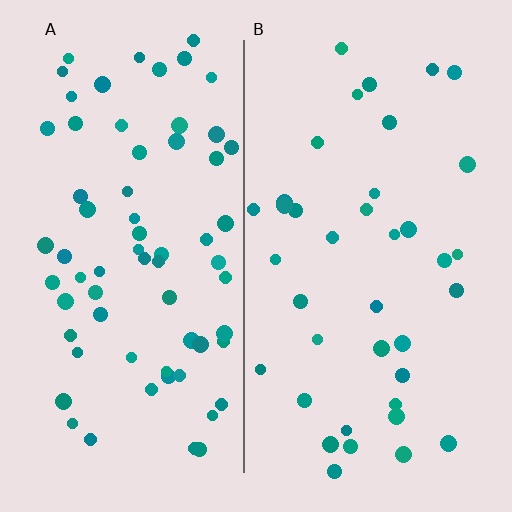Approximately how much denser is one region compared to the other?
Approximately 1.8× — region A over region B.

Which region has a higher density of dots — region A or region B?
A (the left).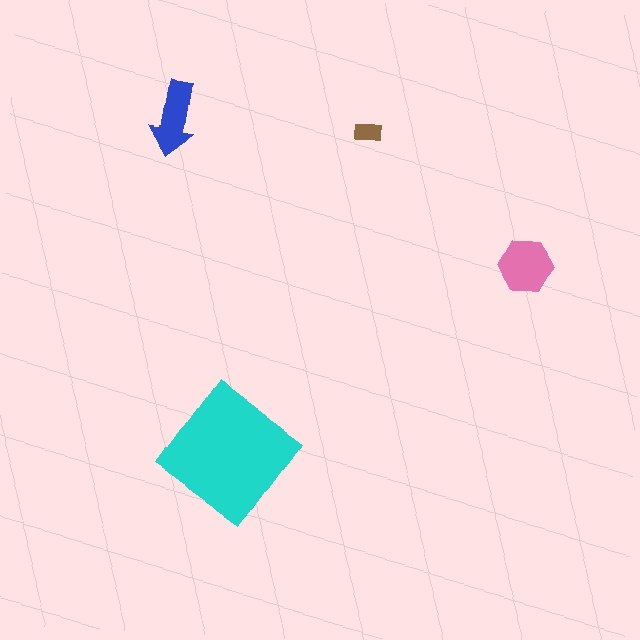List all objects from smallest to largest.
The brown rectangle, the blue arrow, the pink hexagon, the cyan diamond.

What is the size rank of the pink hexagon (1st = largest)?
2nd.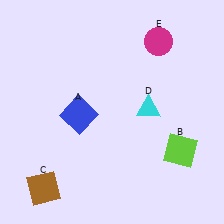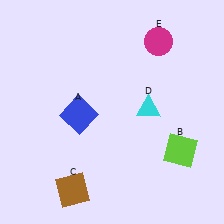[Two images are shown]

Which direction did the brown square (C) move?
The brown square (C) moved right.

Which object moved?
The brown square (C) moved right.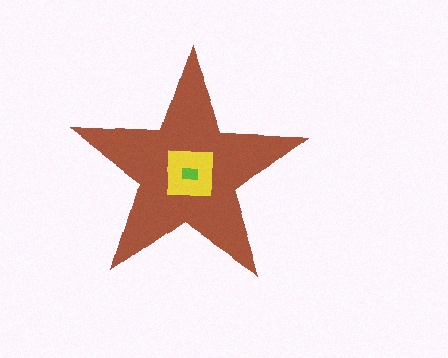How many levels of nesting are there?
3.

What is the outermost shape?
The brown star.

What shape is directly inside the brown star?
The yellow square.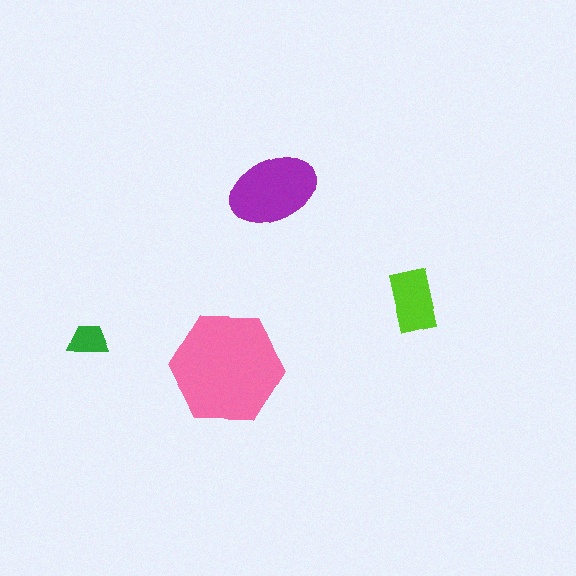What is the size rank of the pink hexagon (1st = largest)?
1st.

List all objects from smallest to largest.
The green trapezoid, the lime rectangle, the purple ellipse, the pink hexagon.